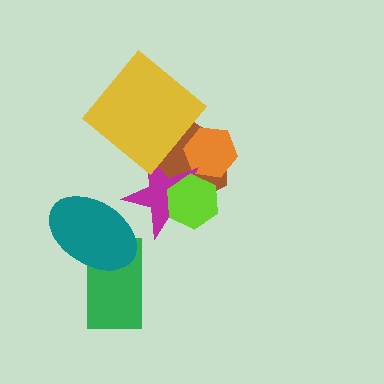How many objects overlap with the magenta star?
4 objects overlap with the magenta star.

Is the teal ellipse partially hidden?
No, no other shape covers it.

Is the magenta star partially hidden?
Yes, it is partially covered by another shape.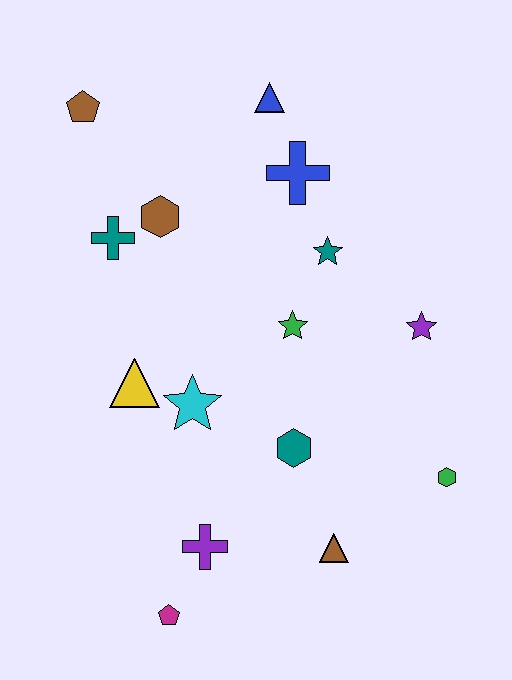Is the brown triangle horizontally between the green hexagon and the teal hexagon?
Yes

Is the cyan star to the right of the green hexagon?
No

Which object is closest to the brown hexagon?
The teal cross is closest to the brown hexagon.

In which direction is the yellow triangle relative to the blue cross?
The yellow triangle is below the blue cross.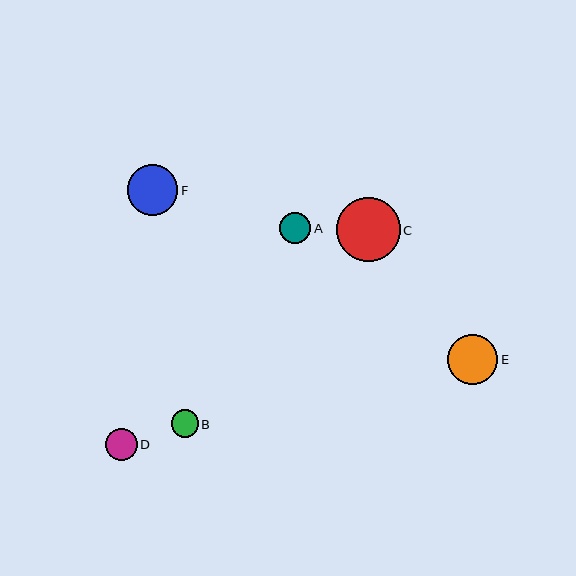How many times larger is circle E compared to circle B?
Circle E is approximately 1.8 times the size of circle B.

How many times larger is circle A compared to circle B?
Circle A is approximately 1.1 times the size of circle B.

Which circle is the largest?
Circle C is the largest with a size of approximately 64 pixels.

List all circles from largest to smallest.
From largest to smallest: C, F, E, D, A, B.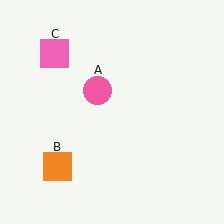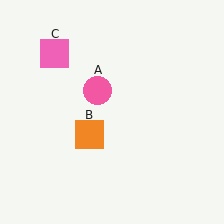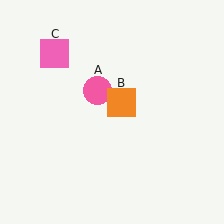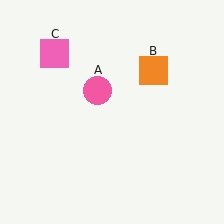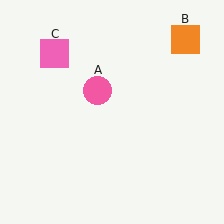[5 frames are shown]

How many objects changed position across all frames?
1 object changed position: orange square (object B).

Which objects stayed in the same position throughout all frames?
Pink circle (object A) and pink square (object C) remained stationary.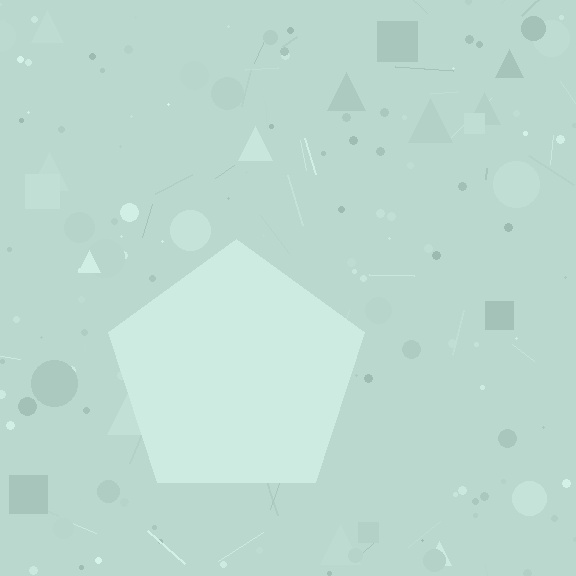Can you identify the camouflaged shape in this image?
The camouflaged shape is a pentagon.